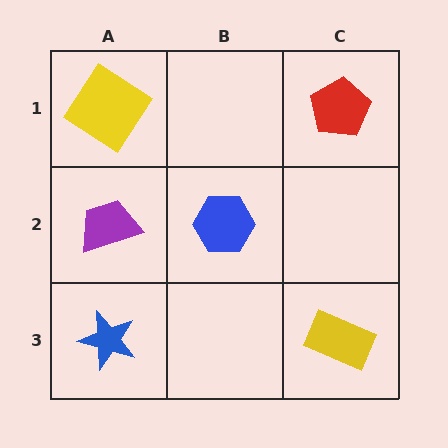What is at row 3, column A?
A blue star.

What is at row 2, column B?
A blue hexagon.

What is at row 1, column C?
A red pentagon.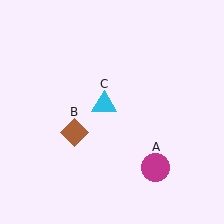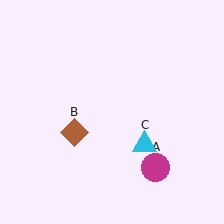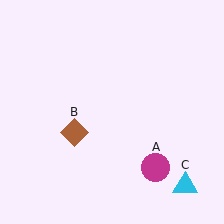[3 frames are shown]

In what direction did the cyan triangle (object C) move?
The cyan triangle (object C) moved down and to the right.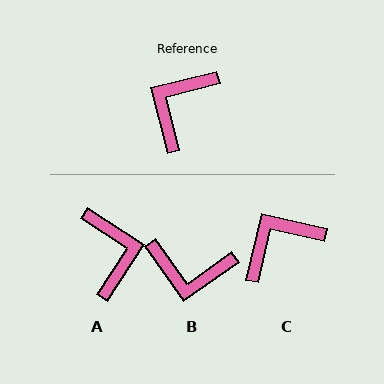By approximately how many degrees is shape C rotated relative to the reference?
Approximately 27 degrees clockwise.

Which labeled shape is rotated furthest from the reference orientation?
A, about 137 degrees away.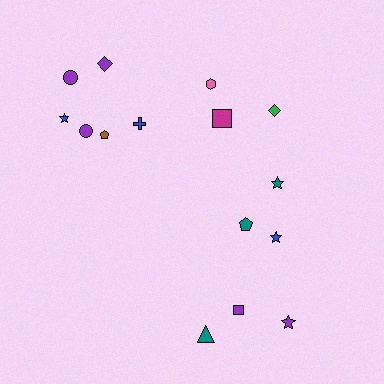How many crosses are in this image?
There is 1 cross.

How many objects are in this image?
There are 15 objects.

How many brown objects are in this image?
There is 1 brown object.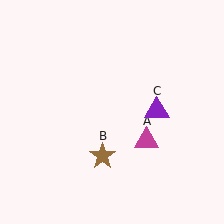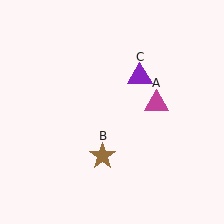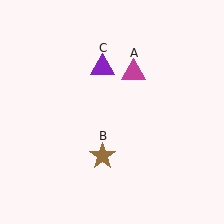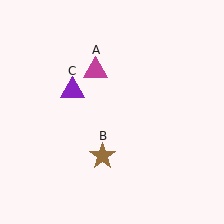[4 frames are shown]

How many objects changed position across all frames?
2 objects changed position: magenta triangle (object A), purple triangle (object C).